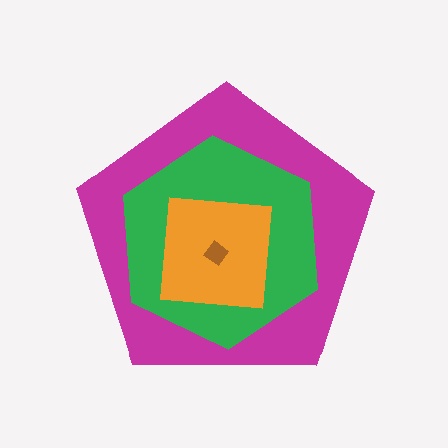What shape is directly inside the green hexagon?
The orange square.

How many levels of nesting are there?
4.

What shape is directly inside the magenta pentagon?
The green hexagon.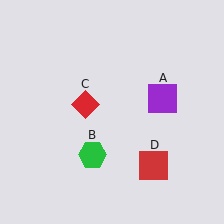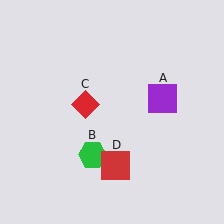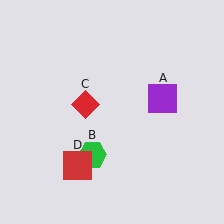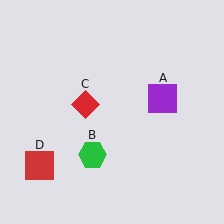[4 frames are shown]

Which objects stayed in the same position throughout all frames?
Purple square (object A) and green hexagon (object B) and red diamond (object C) remained stationary.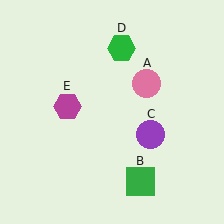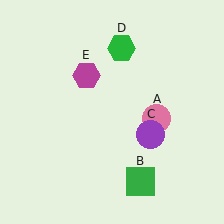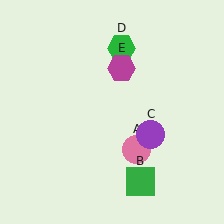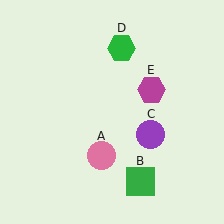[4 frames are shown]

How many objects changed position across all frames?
2 objects changed position: pink circle (object A), magenta hexagon (object E).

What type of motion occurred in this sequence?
The pink circle (object A), magenta hexagon (object E) rotated clockwise around the center of the scene.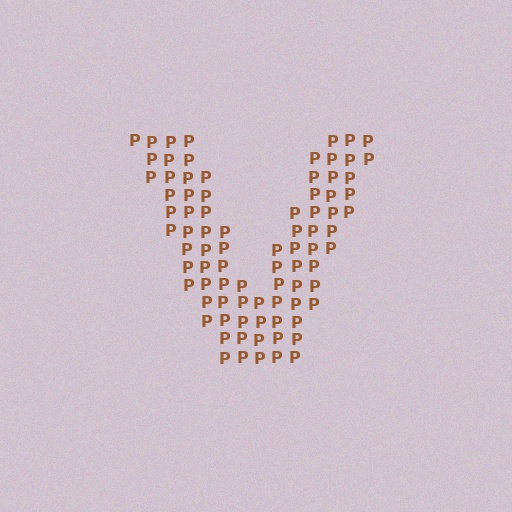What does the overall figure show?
The overall figure shows the letter V.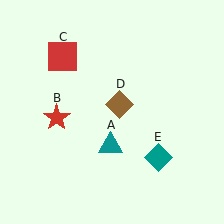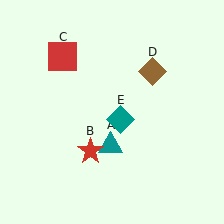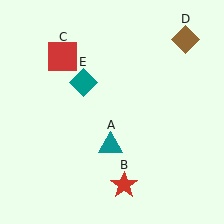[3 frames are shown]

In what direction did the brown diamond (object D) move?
The brown diamond (object D) moved up and to the right.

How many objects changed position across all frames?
3 objects changed position: red star (object B), brown diamond (object D), teal diamond (object E).